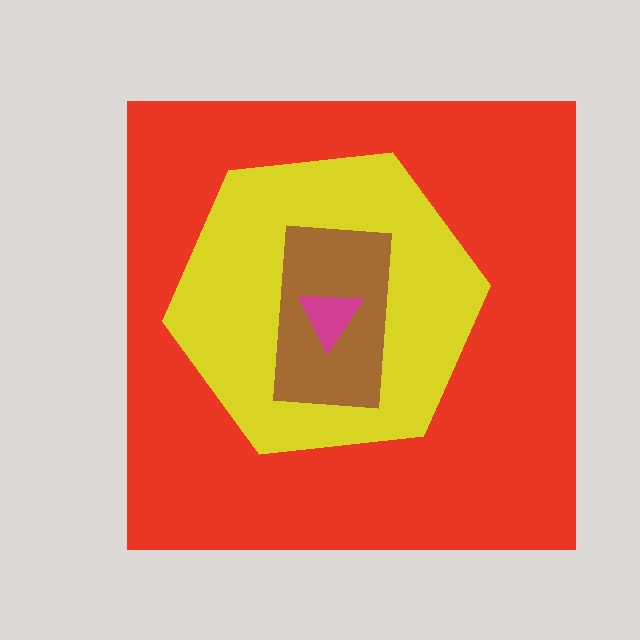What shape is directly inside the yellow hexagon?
The brown rectangle.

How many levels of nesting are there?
4.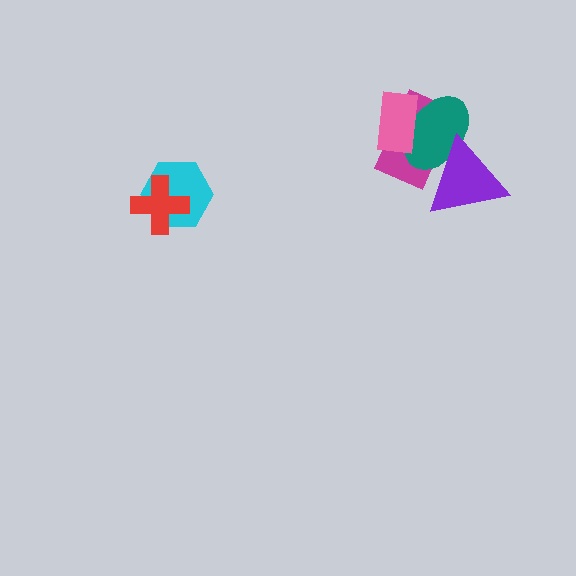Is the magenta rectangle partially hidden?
Yes, it is partially covered by another shape.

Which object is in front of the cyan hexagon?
The red cross is in front of the cyan hexagon.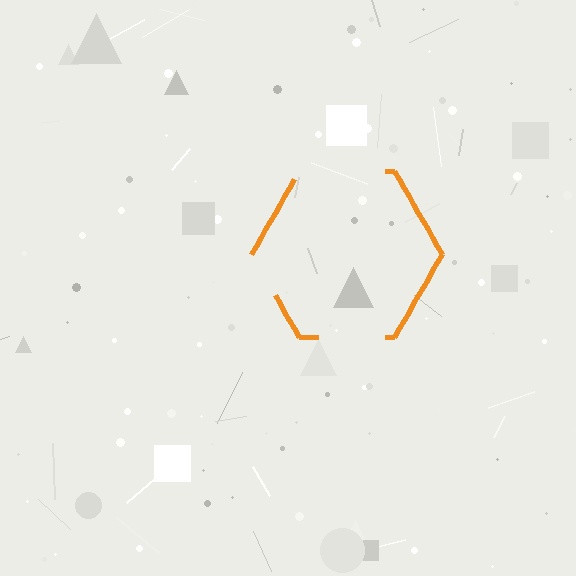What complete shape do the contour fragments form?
The contour fragments form a hexagon.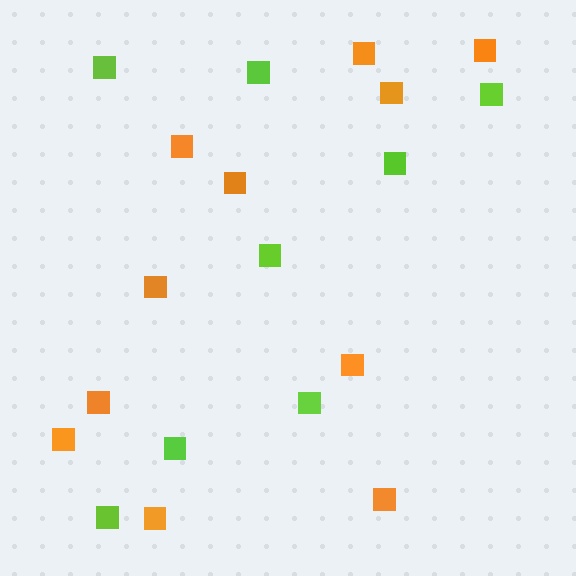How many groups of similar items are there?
There are 2 groups: one group of lime squares (8) and one group of orange squares (11).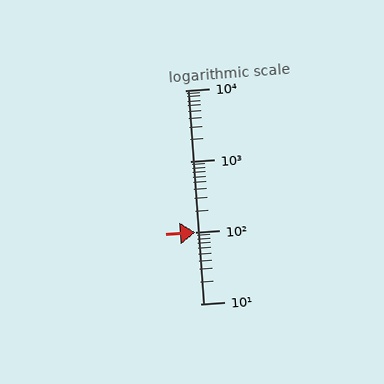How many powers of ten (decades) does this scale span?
The scale spans 3 decades, from 10 to 10000.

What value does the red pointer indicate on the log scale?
The pointer indicates approximately 100.